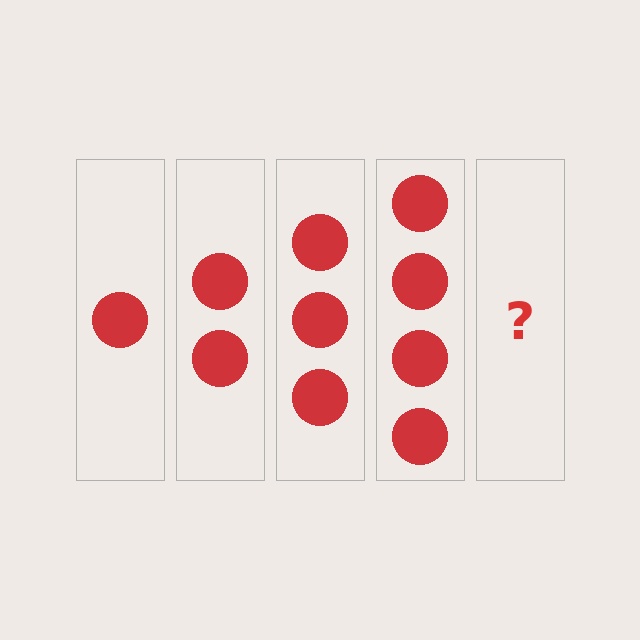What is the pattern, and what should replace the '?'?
The pattern is that each step adds one more circle. The '?' should be 5 circles.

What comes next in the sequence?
The next element should be 5 circles.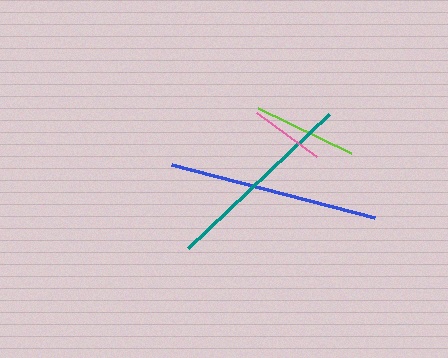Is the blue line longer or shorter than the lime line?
The blue line is longer than the lime line.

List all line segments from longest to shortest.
From longest to shortest: blue, teal, lime, pink.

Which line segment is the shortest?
The pink line is the shortest at approximately 75 pixels.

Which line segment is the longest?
The blue line is the longest at approximately 210 pixels.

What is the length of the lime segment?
The lime segment is approximately 102 pixels long.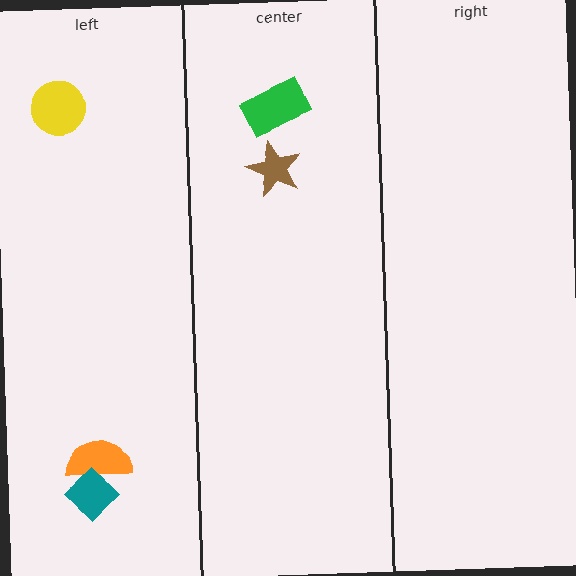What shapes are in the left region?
The orange semicircle, the teal diamond, the yellow circle.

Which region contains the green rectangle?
The center region.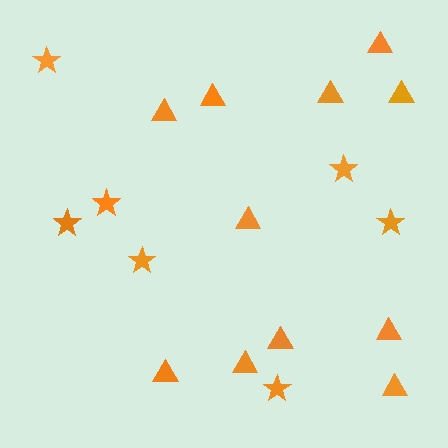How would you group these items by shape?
There are 2 groups: one group of triangles (11) and one group of stars (7).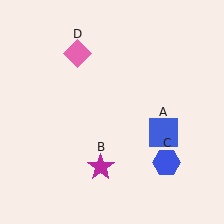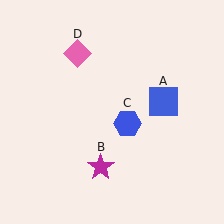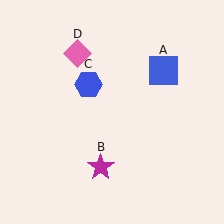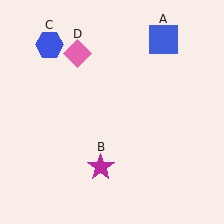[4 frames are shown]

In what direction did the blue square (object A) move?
The blue square (object A) moved up.